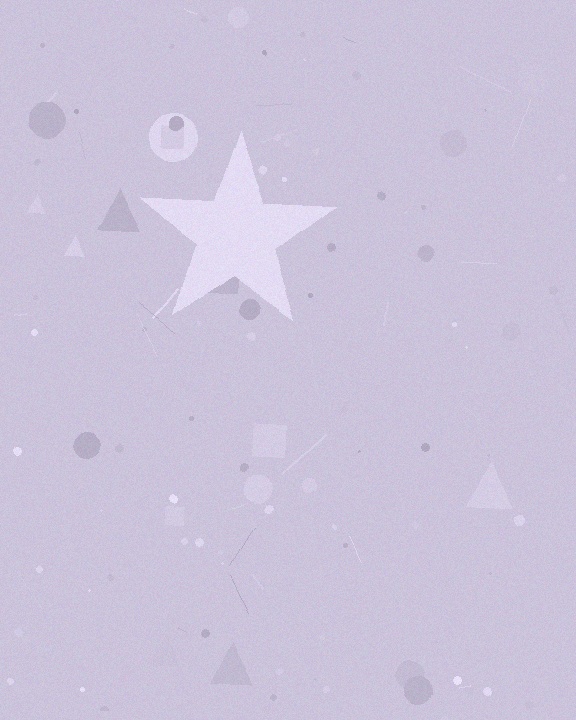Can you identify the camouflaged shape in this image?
The camouflaged shape is a star.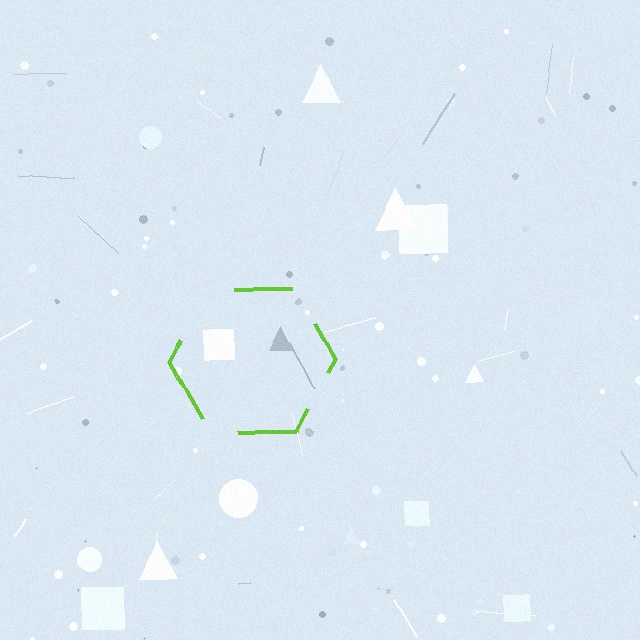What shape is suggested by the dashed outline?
The dashed outline suggests a hexagon.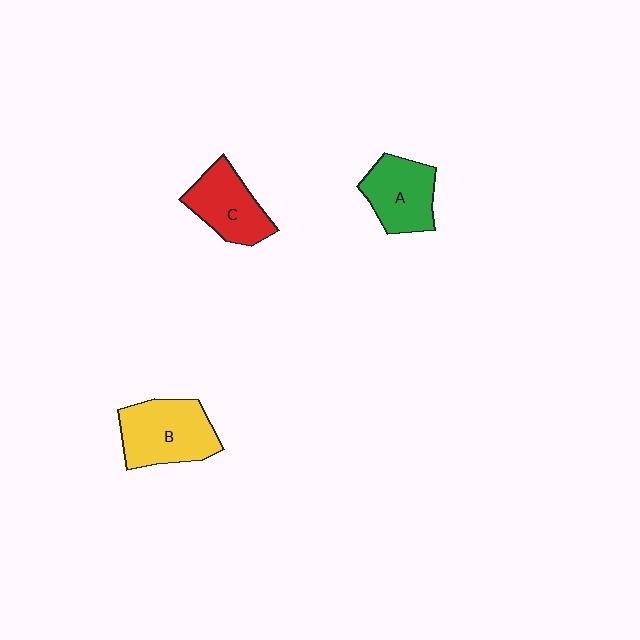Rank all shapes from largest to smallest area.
From largest to smallest: B (yellow), A (green), C (red).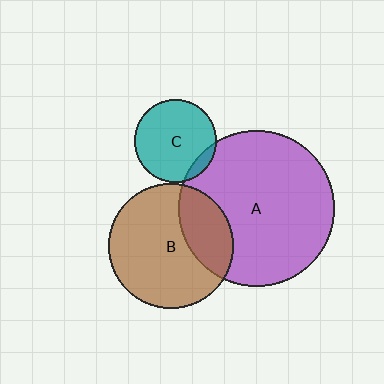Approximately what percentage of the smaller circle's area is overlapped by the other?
Approximately 10%.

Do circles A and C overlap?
Yes.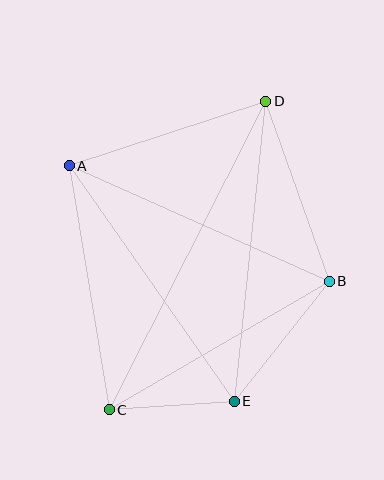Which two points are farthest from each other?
Points C and D are farthest from each other.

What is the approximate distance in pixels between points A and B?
The distance between A and B is approximately 285 pixels.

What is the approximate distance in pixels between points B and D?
The distance between B and D is approximately 191 pixels.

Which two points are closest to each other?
Points C and E are closest to each other.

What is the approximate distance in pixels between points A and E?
The distance between A and E is approximately 288 pixels.